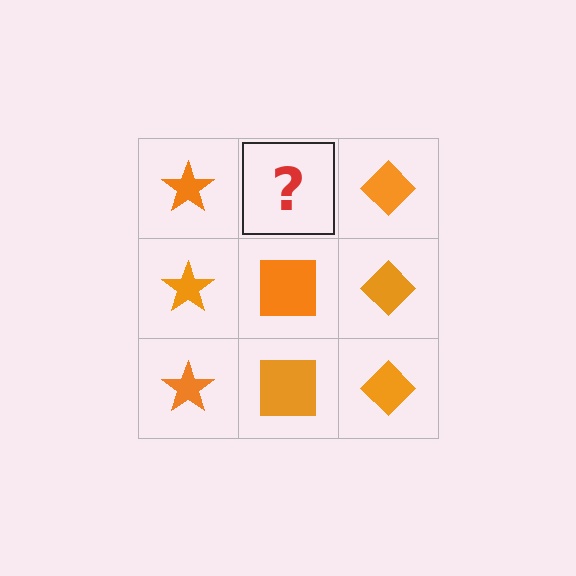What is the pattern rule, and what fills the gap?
The rule is that each column has a consistent shape. The gap should be filled with an orange square.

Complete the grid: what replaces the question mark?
The question mark should be replaced with an orange square.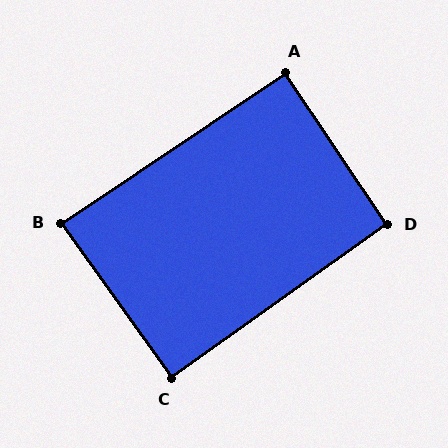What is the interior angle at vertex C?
Approximately 90 degrees (approximately right).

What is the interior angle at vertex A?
Approximately 90 degrees (approximately right).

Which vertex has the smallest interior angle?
B, at approximately 88 degrees.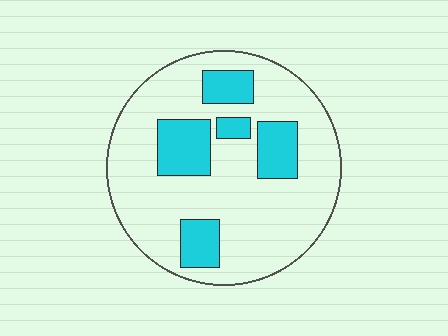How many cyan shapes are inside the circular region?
5.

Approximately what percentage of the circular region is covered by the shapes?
Approximately 25%.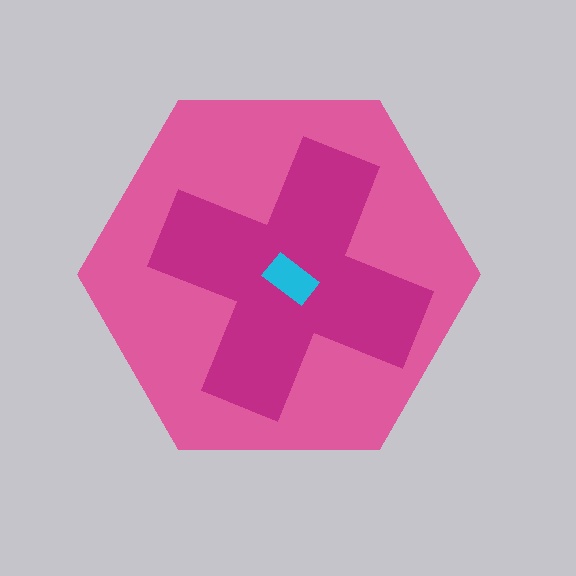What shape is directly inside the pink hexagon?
The magenta cross.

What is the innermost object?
The cyan rectangle.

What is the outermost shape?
The pink hexagon.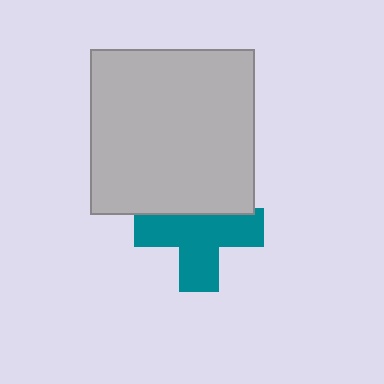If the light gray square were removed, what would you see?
You would see the complete teal cross.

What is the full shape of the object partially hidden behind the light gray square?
The partially hidden object is a teal cross.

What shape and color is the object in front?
The object in front is a light gray square.